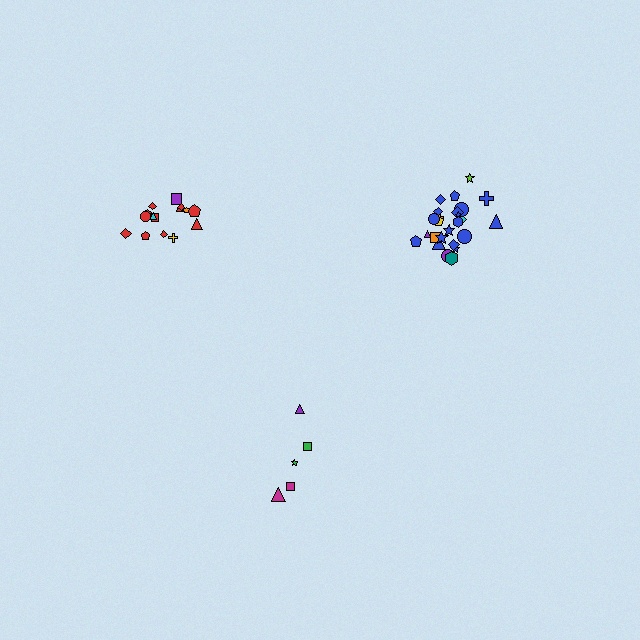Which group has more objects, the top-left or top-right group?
The top-right group.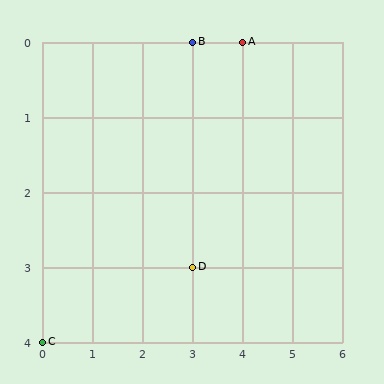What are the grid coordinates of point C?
Point C is at grid coordinates (0, 4).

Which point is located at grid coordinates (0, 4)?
Point C is at (0, 4).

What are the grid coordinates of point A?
Point A is at grid coordinates (4, 0).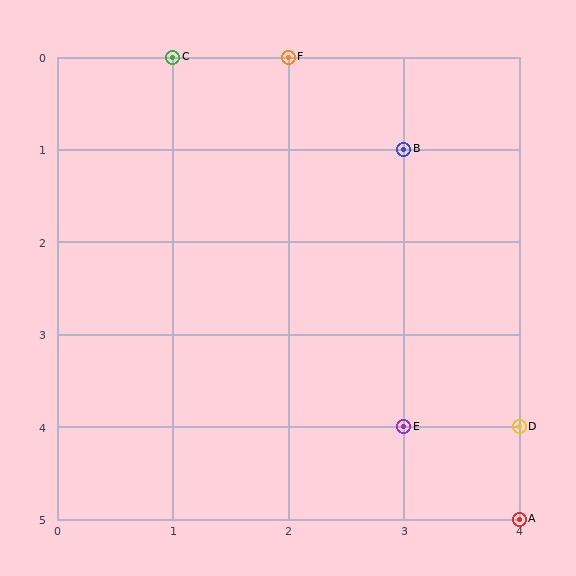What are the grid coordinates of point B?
Point B is at grid coordinates (3, 1).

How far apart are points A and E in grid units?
Points A and E are 1 column and 1 row apart (about 1.4 grid units diagonally).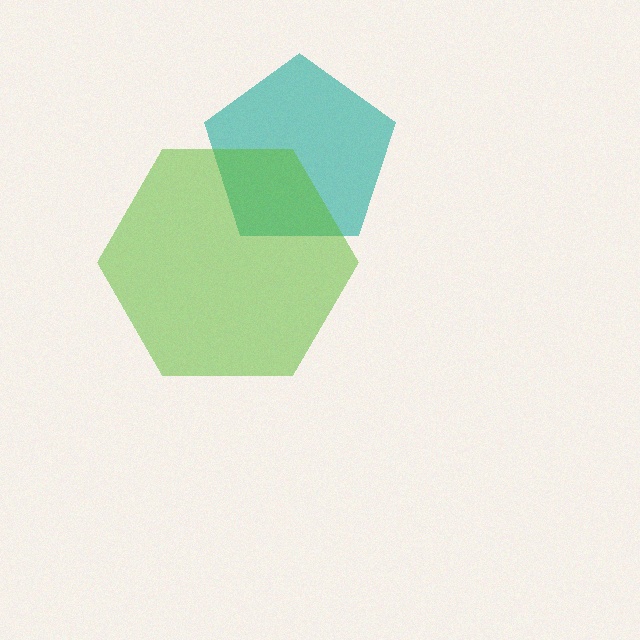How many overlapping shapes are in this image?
There are 2 overlapping shapes in the image.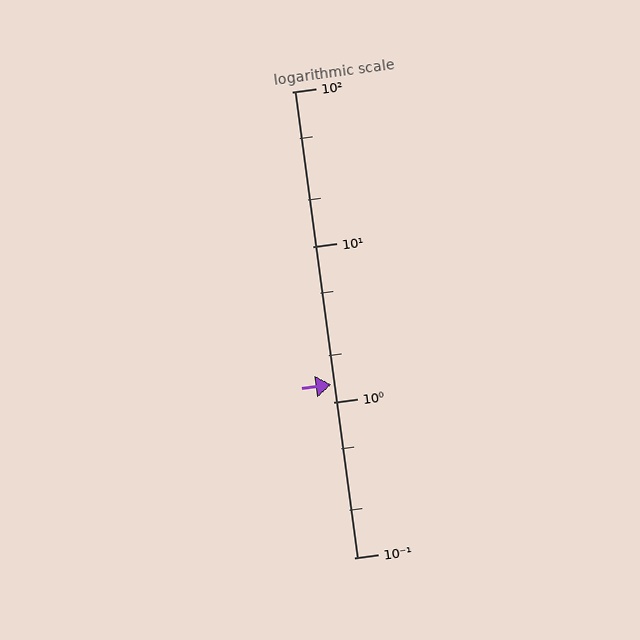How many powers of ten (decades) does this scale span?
The scale spans 3 decades, from 0.1 to 100.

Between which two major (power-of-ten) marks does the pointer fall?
The pointer is between 1 and 10.